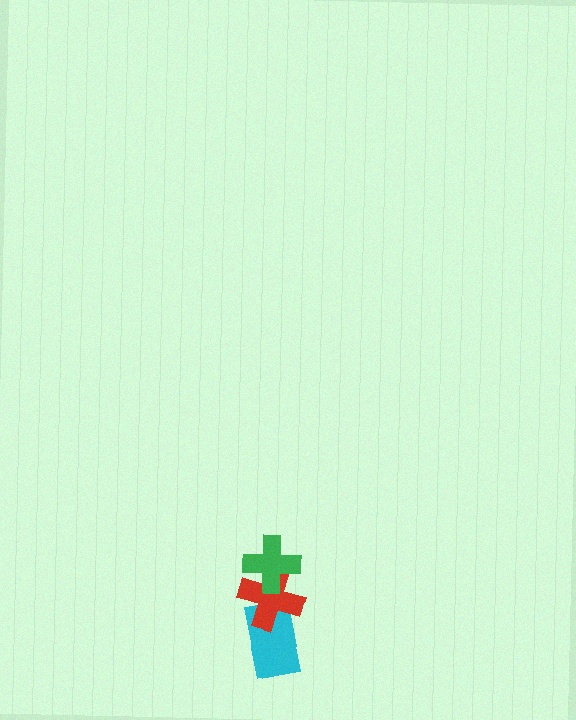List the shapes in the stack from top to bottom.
From top to bottom: the green cross, the red cross, the cyan rectangle.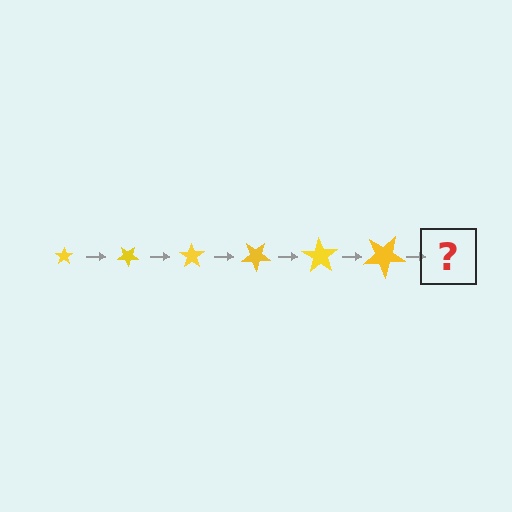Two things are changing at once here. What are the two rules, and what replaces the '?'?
The two rules are that the star grows larger each step and it rotates 35 degrees each step. The '?' should be a star, larger than the previous one and rotated 210 degrees from the start.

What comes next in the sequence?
The next element should be a star, larger than the previous one and rotated 210 degrees from the start.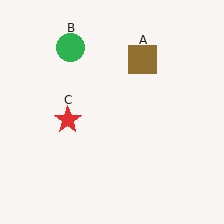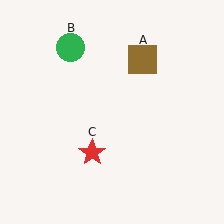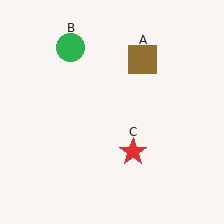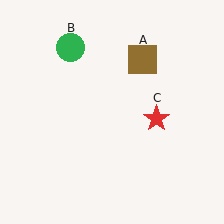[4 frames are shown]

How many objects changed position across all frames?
1 object changed position: red star (object C).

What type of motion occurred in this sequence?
The red star (object C) rotated counterclockwise around the center of the scene.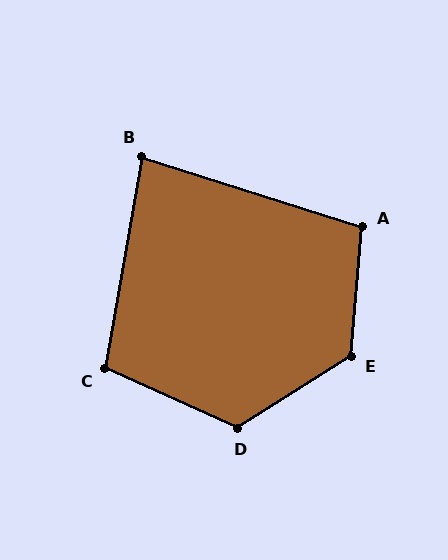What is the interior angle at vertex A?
Approximately 103 degrees (obtuse).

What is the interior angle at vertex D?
Approximately 124 degrees (obtuse).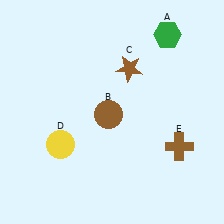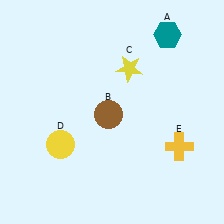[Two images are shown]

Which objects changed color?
A changed from green to teal. C changed from brown to yellow. E changed from brown to yellow.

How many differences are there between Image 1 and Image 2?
There are 3 differences between the two images.